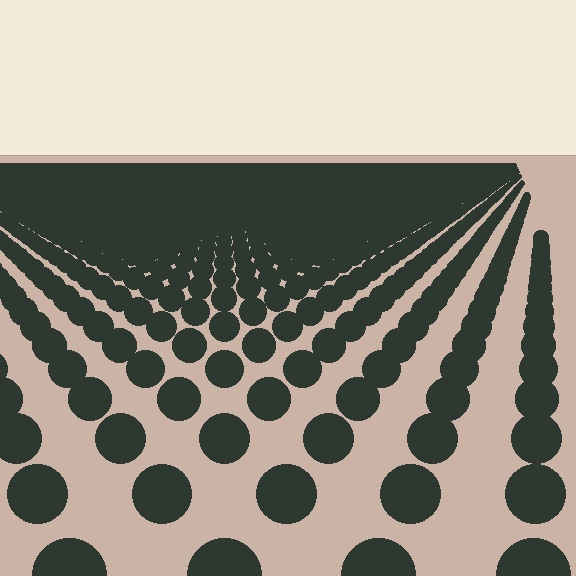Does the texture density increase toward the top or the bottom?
Density increases toward the top.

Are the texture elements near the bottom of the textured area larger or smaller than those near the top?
Larger. Near the bottom, elements are closer to the viewer and appear at a bigger on-screen size.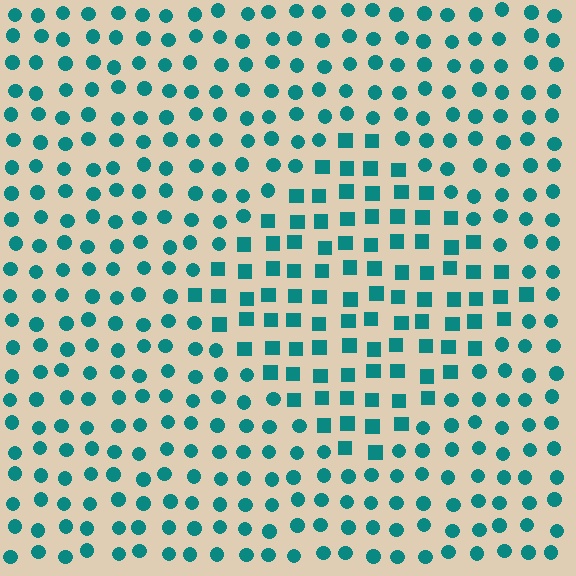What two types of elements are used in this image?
The image uses squares inside the diamond region and circles outside it.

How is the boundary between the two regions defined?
The boundary is defined by a change in element shape: squares inside vs. circles outside. All elements share the same color and spacing.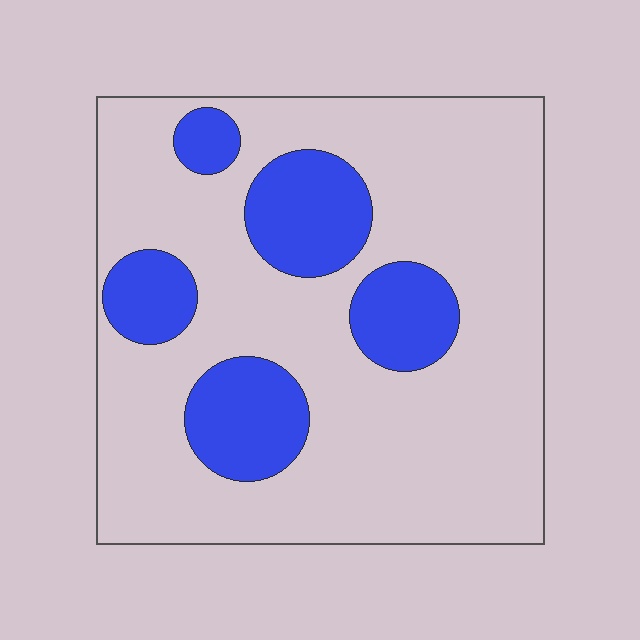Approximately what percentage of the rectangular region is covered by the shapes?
Approximately 25%.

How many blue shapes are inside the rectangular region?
5.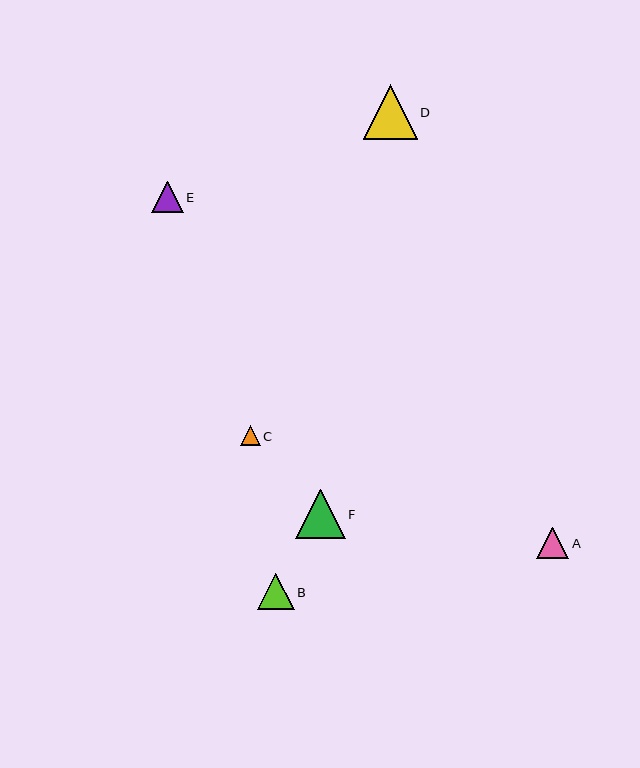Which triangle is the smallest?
Triangle C is the smallest with a size of approximately 20 pixels.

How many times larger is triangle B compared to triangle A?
Triangle B is approximately 1.2 times the size of triangle A.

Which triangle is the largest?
Triangle D is the largest with a size of approximately 54 pixels.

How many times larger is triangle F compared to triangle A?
Triangle F is approximately 1.6 times the size of triangle A.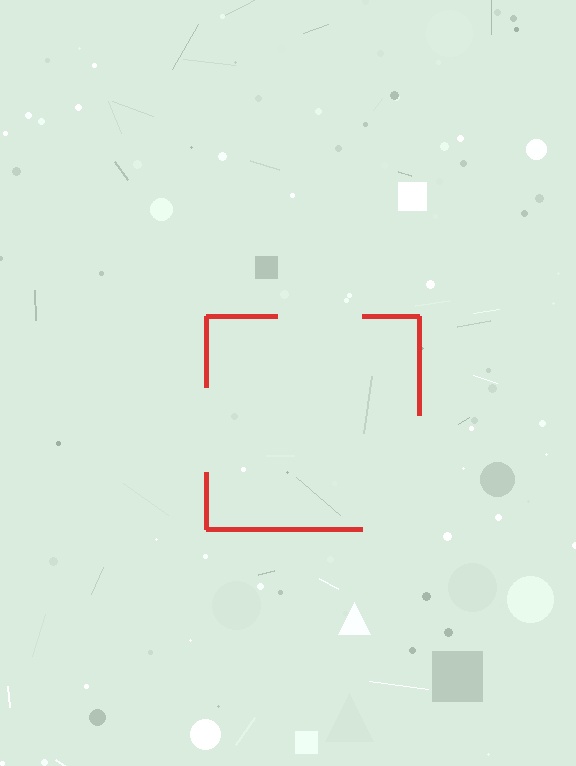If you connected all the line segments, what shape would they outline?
They would outline a square.